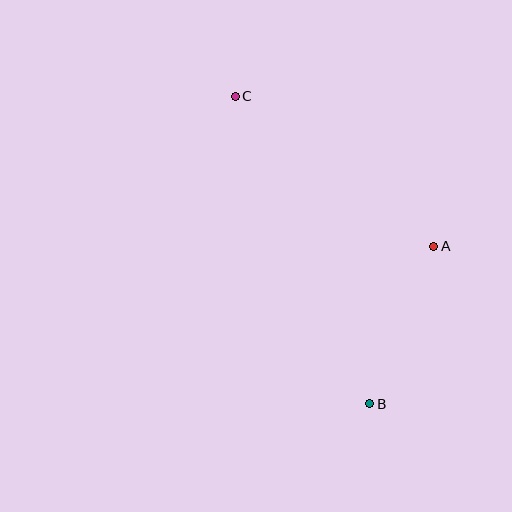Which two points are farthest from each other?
Points B and C are farthest from each other.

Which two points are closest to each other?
Points A and B are closest to each other.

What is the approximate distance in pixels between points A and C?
The distance between A and C is approximately 249 pixels.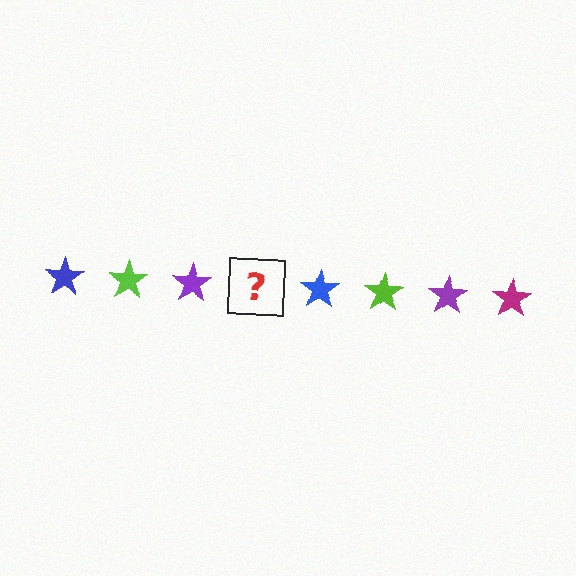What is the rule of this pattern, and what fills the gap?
The rule is that the pattern cycles through blue, lime, purple, magenta stars. The gap should be filled with a magenta star.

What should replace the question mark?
The question mark should be replaced with a magenta star.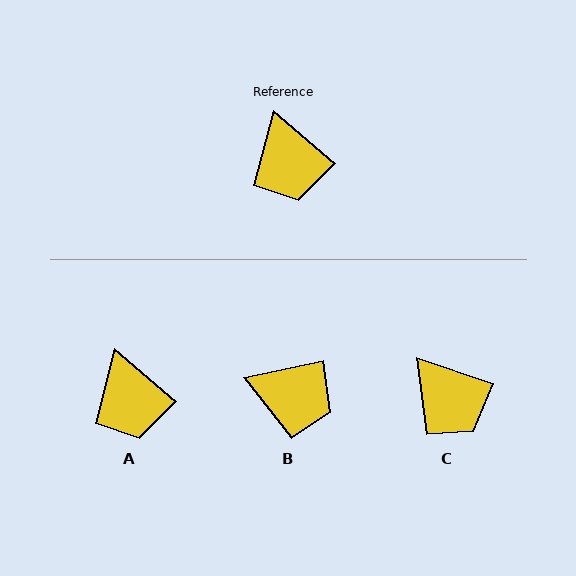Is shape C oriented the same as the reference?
No, it is off by about 22 degrees.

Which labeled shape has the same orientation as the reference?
A.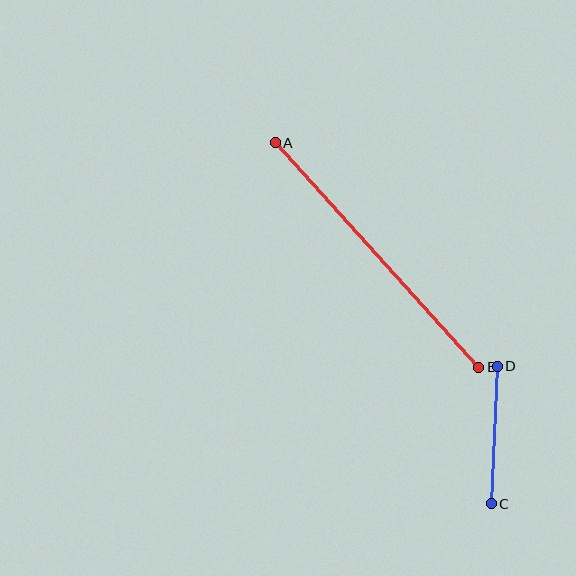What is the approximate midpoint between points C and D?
The midpoint is at approximately (494, 435) pixels.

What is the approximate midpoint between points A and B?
The midpoint is at approximately (377, 255) pixels.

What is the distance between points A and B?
The distance is approximately 303 pixels.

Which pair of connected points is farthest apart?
Points A and B are farthest apart.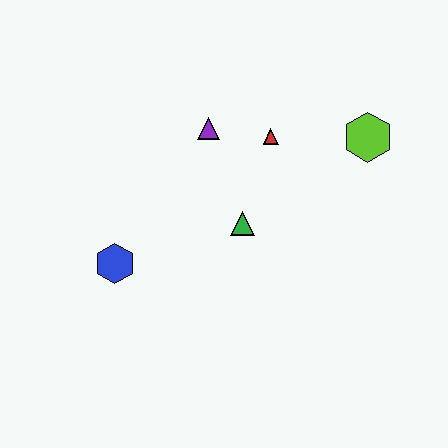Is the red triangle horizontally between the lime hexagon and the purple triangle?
Yes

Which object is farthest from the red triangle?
The blue hexagon is farthest from the red triangle.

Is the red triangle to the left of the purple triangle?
No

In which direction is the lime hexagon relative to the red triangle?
The lime hexagon is to the right of the red triangle.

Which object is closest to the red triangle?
The purple triangle is closest to the red triangle.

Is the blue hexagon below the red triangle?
Yes